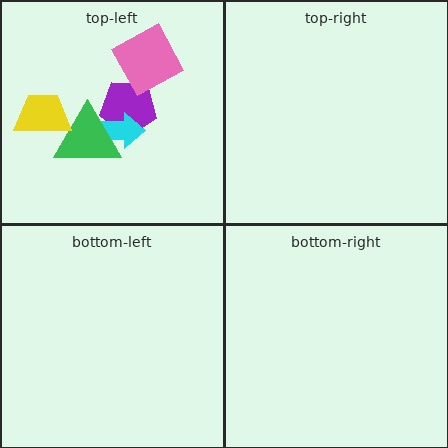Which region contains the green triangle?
The top-left region.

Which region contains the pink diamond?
The top-left region.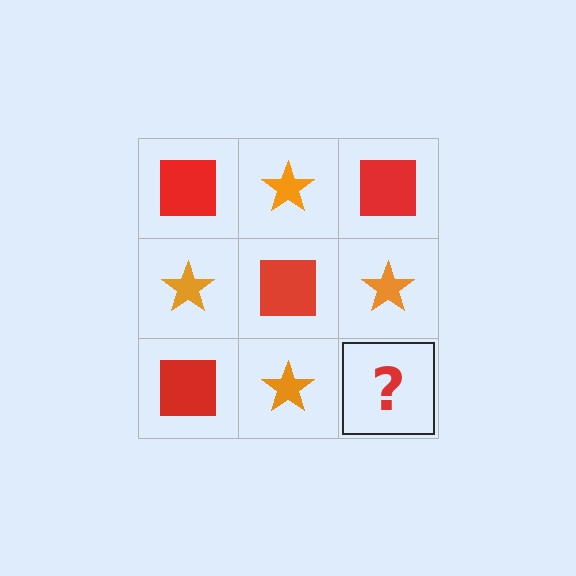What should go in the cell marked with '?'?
The missing cell should contain a red square.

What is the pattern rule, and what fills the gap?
The rule is that it alternates red square and orange star in a checkerboard pattern. The gap should be filled with a red square.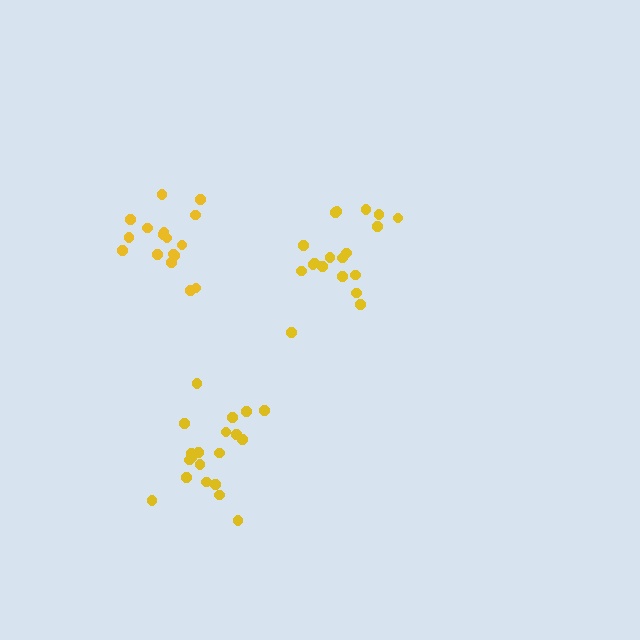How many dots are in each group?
Group 1: 20 dots, Group 2: 20 dots, Group 3: 17 dots (57 total).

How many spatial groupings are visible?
There are 3 spatial groupings.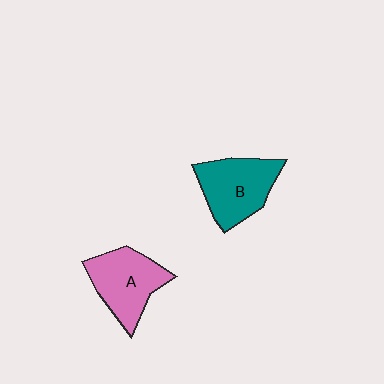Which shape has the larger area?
Shape B (teal).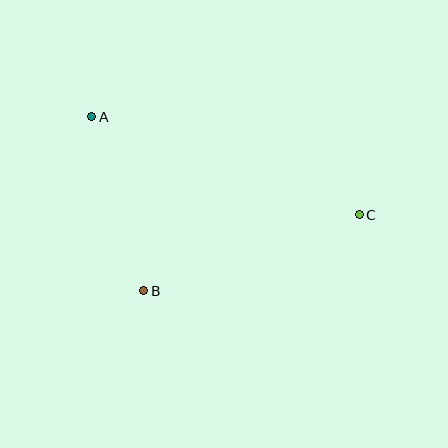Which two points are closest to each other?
Points A and B are closest to each other.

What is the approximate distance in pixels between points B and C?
The distance between B and C is approximately 229 pixels.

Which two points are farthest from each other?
Points A and C are farthest from each other.